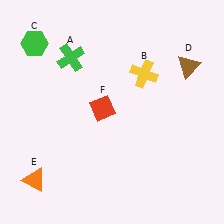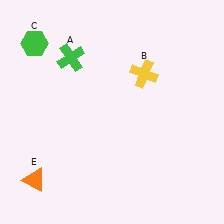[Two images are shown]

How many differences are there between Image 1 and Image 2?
There are 2 differences between the two images.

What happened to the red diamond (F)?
The red diamond (F) was removed in Image 2. It was in the top-left area of Image 1.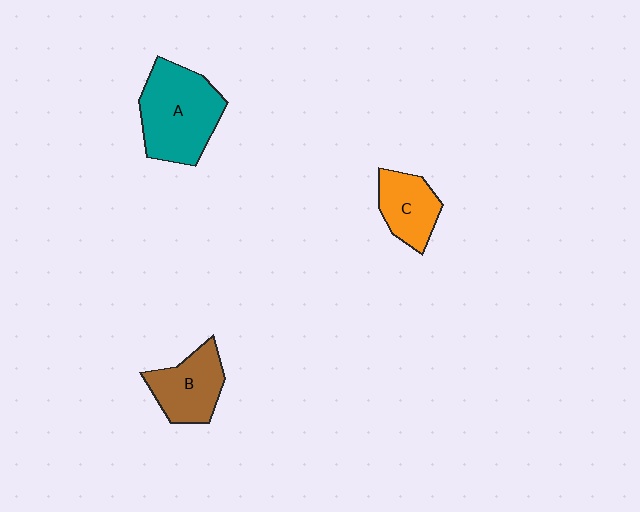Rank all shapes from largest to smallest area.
From largest to smallest: A (teal), B (brown), C (orange).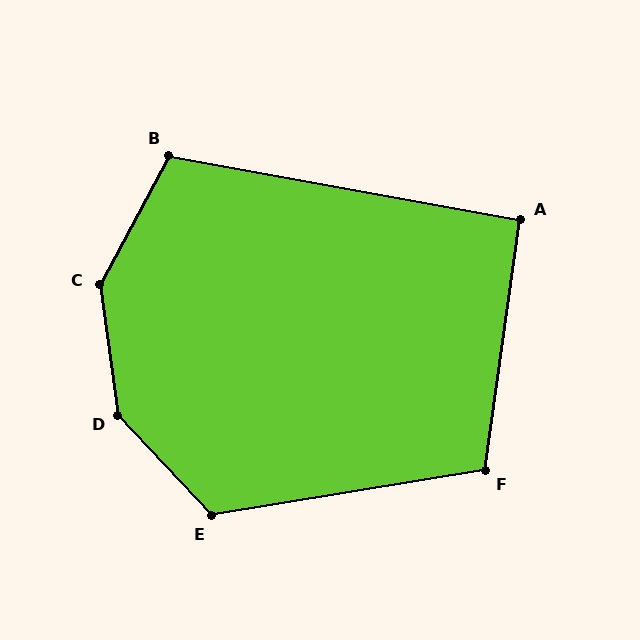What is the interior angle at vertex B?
Approximately 108 degrees (obtuse).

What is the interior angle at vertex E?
Approximately 124 degrees (obtuse).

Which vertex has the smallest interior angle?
A, at approximately 93 degrees.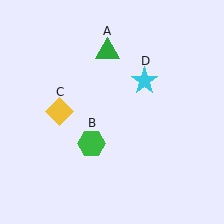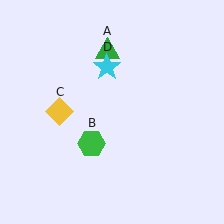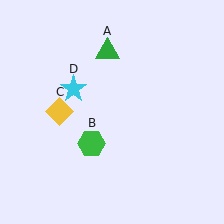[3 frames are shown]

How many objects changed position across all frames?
1 object changed position: cyan star (object D).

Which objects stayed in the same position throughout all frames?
Green triangle (object A) and green hexagon (object B) and yellow diamond (object C) remained stationary.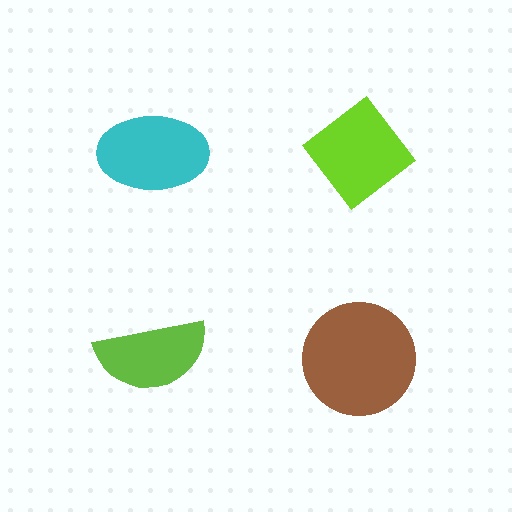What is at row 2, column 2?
A brown circle.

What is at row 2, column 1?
A lime semicircle.